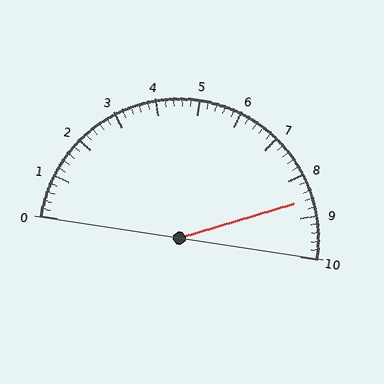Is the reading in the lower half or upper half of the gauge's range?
The reading is in the upper half of the range (0 to 10).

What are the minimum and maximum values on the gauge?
The gauge ranges from 0 to 10.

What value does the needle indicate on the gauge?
The needle indicates approximately 8.6.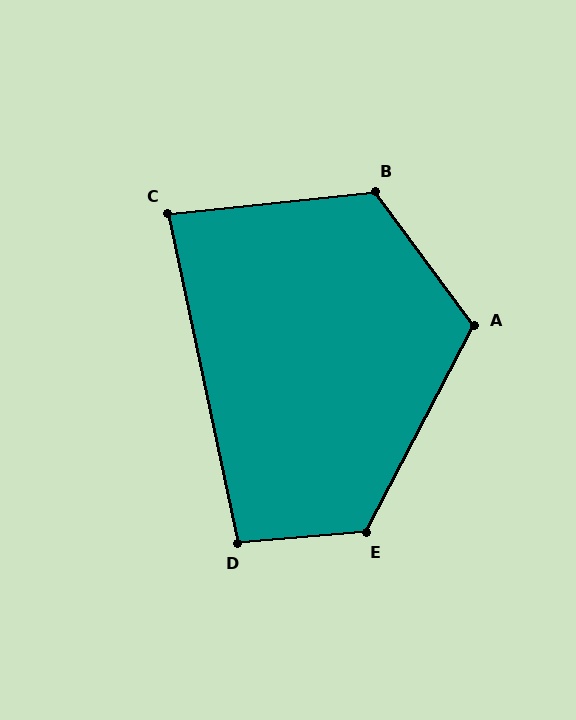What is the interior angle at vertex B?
Approximately 121 degrees (obtuse).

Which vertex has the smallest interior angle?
C, at approximately 84 degrees.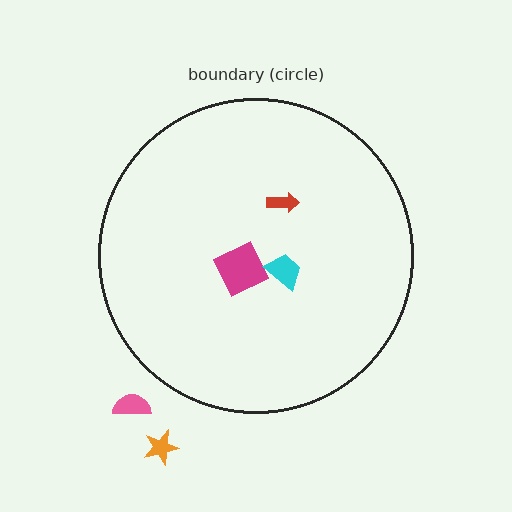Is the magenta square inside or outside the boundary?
Inside.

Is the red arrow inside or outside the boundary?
Inside.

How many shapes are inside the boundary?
3 inside, 2 outside.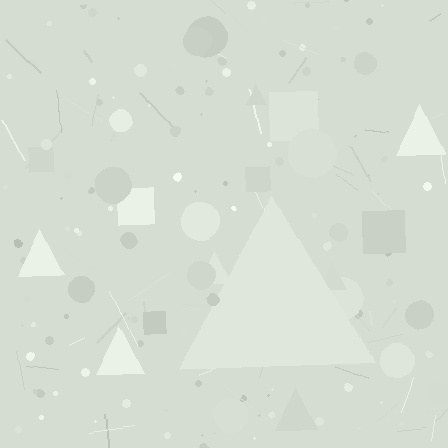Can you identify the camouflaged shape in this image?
The camouflaged shape is a triangle.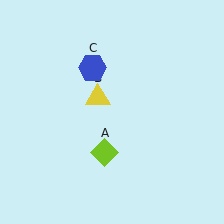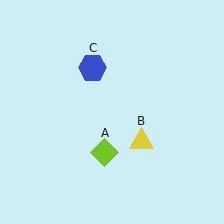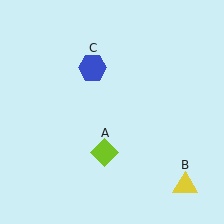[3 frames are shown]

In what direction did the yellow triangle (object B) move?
The yellow triangle (object B) moved down and to the right.